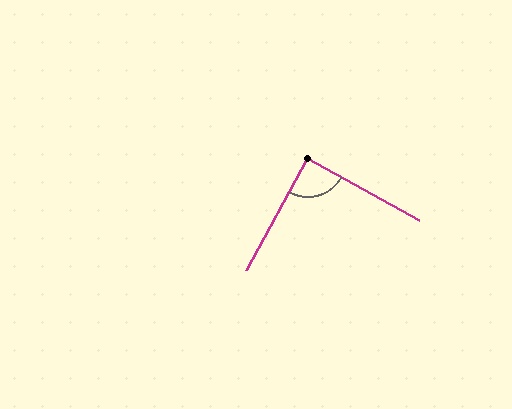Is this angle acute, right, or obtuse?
It is approximately a right angle.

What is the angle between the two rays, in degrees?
Approximately 90 degrees.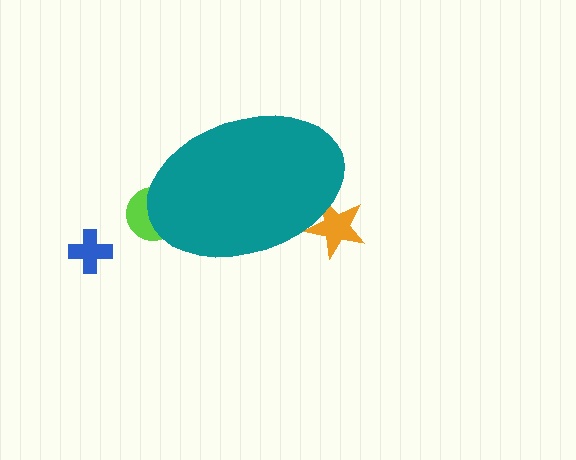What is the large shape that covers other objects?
A teal ellipse.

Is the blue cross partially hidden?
No, the blue cross is fully visible.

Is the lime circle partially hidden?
Yes, the lime circle is partially hidden behind the teal ellipse.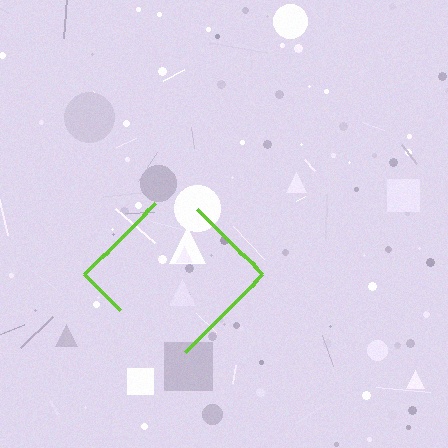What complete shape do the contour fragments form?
The contour fragments form a diamond.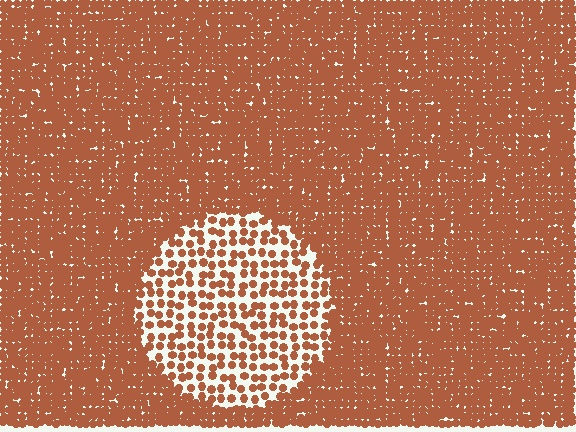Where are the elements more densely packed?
The elements are more densely packed outside the circle boundary.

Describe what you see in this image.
The image contains small brown elements arranged at two different densities. A circle-shaped region is visible where the elements are less densely packed than the surrounding area.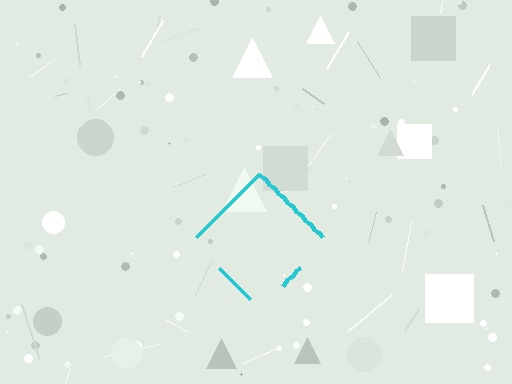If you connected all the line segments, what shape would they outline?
They would outline a diamond.